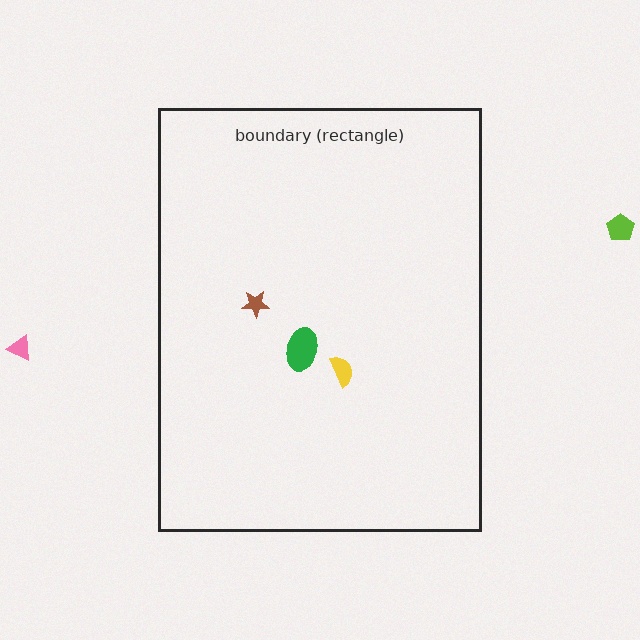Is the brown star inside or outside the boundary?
Inside.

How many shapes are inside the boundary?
3 inside, 2 outside.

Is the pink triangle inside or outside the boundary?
Outside.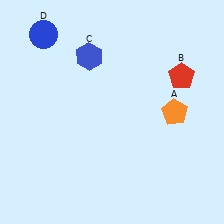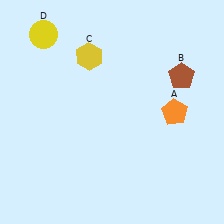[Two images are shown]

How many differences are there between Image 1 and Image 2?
There are 3 differences between the two images.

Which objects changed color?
B changed from red to brown. C changed from blue to yellow. D changed from blue to yellow.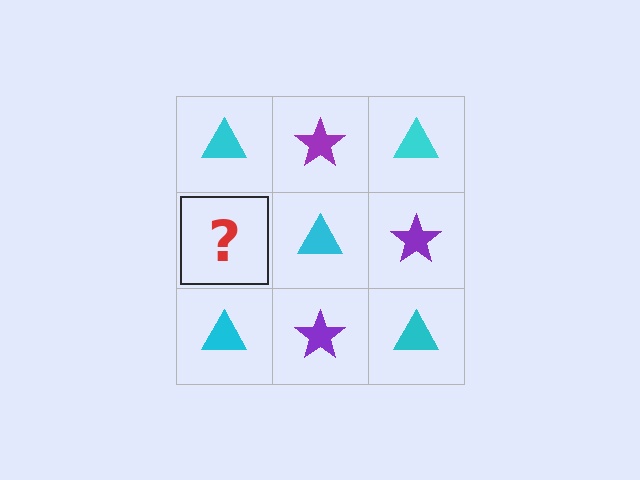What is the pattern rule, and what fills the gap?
The rule is that it alternates cyan triangle and purple star in a checkerboard pattern. The gap should be filled with a purple star.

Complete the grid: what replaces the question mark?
The question mark should be replaced with a purple star.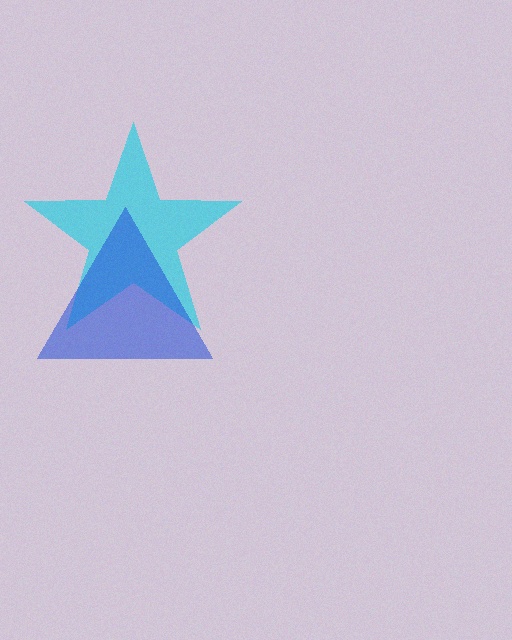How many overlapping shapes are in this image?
There are 2 overlapping shapes in the image.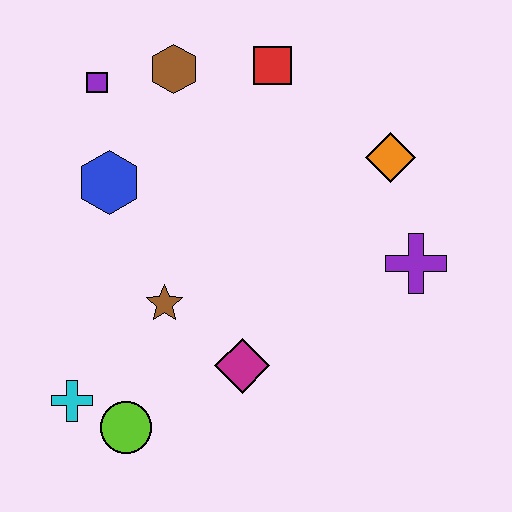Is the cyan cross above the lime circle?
Yes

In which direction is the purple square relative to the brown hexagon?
The purple square is to the left of the brown hexagon.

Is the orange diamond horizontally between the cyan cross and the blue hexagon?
No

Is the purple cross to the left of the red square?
No